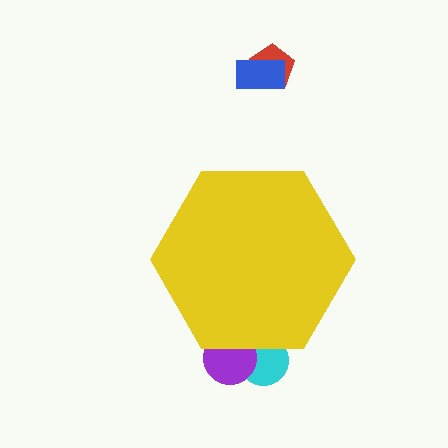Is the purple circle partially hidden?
Yes, the purple circle is partially hidden behind the yellow hexagon.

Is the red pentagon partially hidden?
No, the red pentagon is fully visible.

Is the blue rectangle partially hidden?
No, the blue rectangle is fully visible.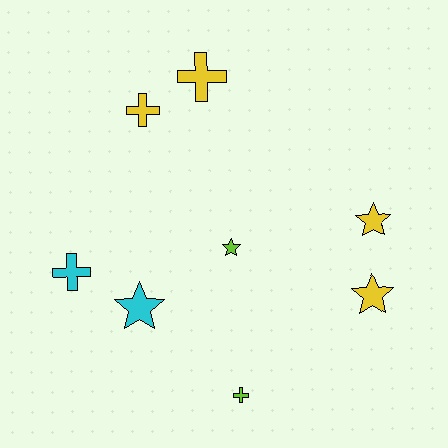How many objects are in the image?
There are 8 objects.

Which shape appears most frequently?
Star, with 4 objects.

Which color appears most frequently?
Yellow, with 4 objects.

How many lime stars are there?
There is 1 lime star.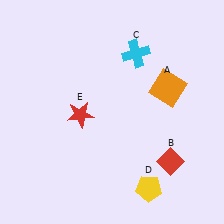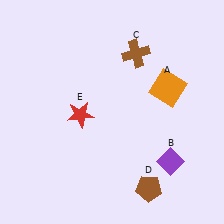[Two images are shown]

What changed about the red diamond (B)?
In Image 1, B is red. In Image 2, it changed to purple.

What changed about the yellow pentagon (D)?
In Image 1, D is yellow. In Image 2, it changed to brown.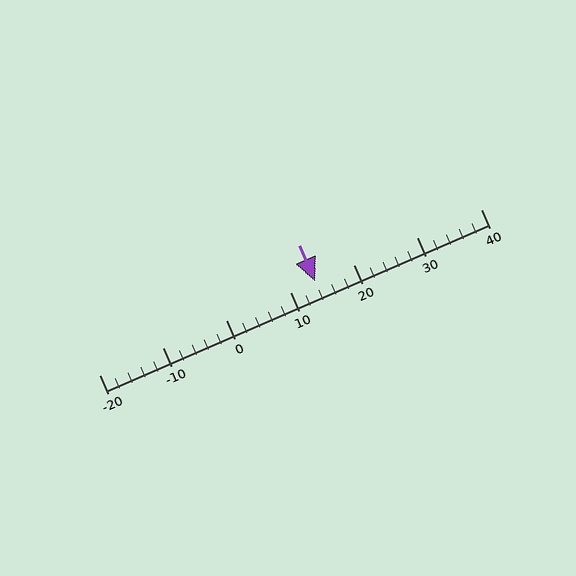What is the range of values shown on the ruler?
The ruler shows values from -20 to 40.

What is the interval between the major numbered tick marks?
The major tick marks are spaced 10 units apart.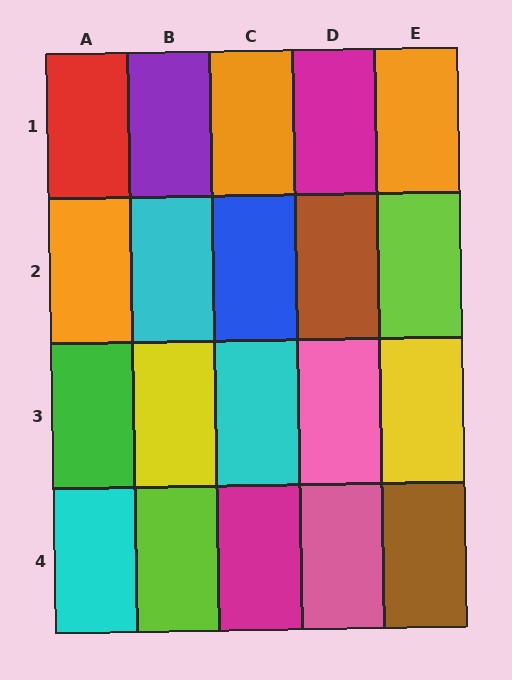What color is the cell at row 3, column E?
Yellow.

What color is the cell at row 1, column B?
Purple.